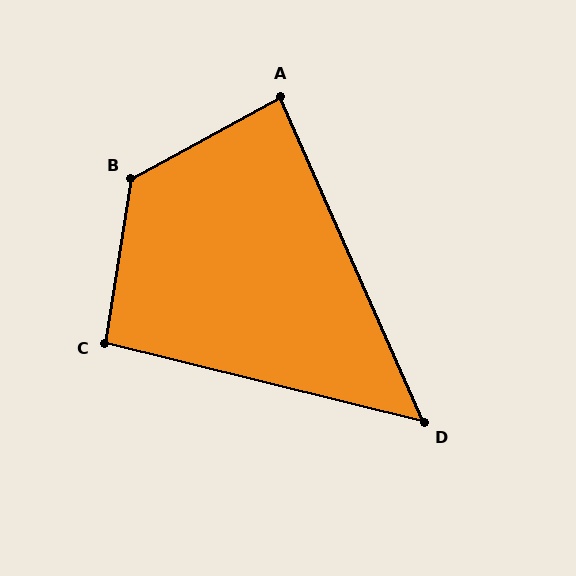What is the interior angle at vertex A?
Approximately 85 degrees (approximately right).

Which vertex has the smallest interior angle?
D, at approximately 52 degrees.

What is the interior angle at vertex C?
Approximately 95 degrees (approximately right).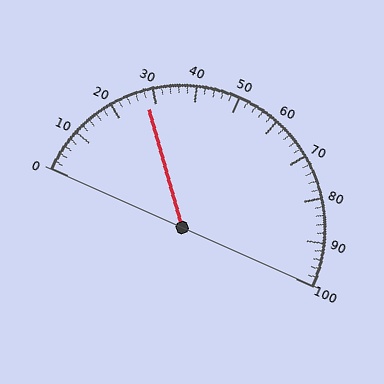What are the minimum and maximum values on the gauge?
The gauge ranges from 0 to 100.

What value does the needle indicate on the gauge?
The needle indicates approximately 28.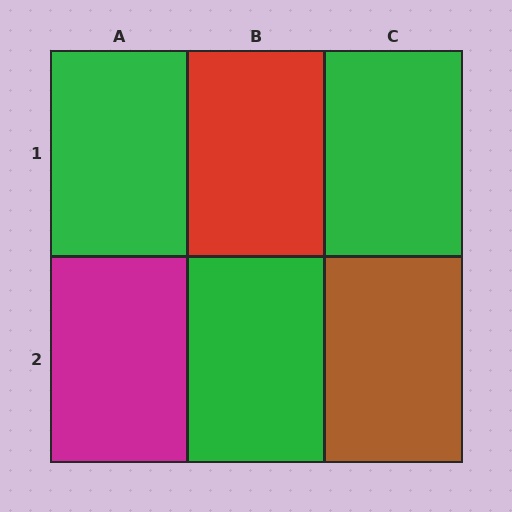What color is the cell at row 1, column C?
Green.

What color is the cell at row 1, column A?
Green.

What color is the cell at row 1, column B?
Red.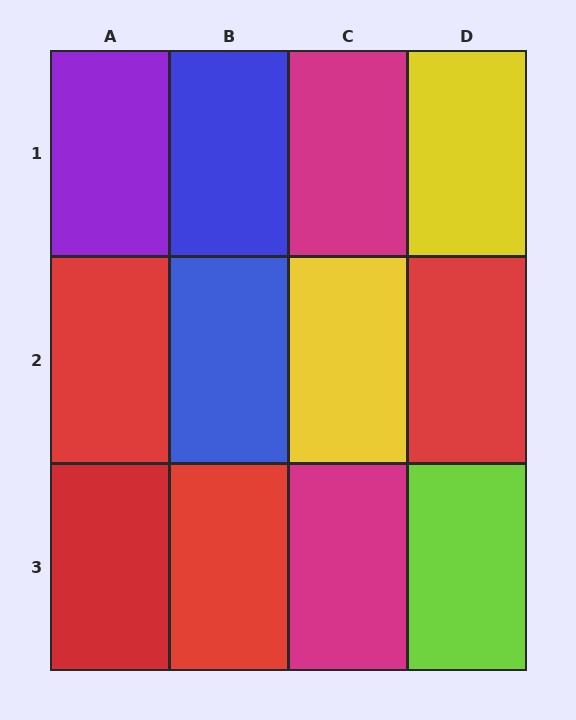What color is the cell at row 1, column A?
Purple.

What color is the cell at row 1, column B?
Blue.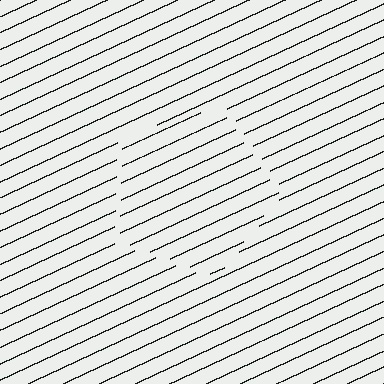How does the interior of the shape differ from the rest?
The interior of the shape contains the same grating, shifted by half a period — the contour is defined by the phase discontinuity where line-ends from the inner and outer gratings abut.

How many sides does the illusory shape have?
5 sides — the line-ends trace a pentagon.